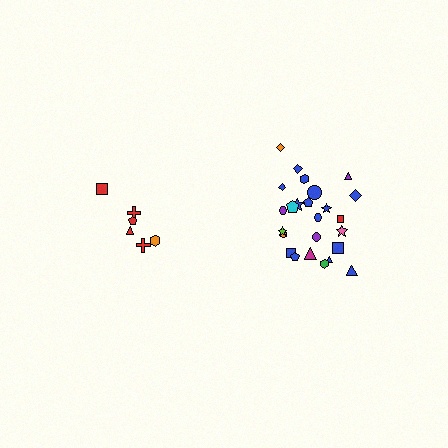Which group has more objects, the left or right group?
The right group.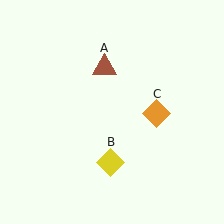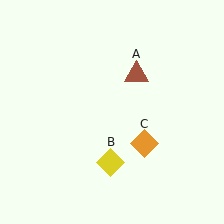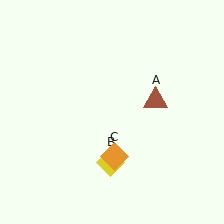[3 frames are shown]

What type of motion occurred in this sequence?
The brown triangle (object A), orange diamond (object C) rotated clockwise around the center of the scene.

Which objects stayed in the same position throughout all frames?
Yellow diamond (object B) remained stationary.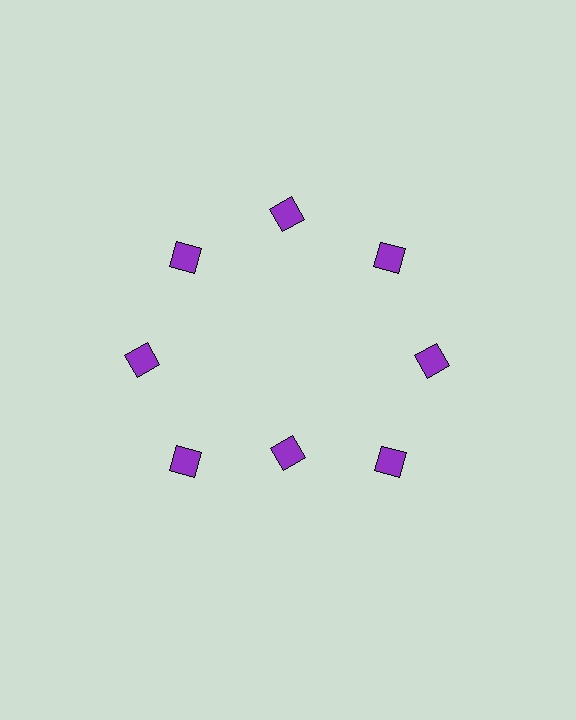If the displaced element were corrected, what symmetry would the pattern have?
It would have 8-fold rotational symmetry — the pattern would map onto itself every 45 degrees.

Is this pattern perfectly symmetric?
No. The 8 purple diamonds are arranged in a ring, but one element near the 6 o'clock position is pulled inward toward the center, breaking the 8-fold rotational symmetry.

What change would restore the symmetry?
The symmetry would be restored by moving it outward, back onto the ring so that all 8 diamonds sit at equal angles and equal distance from the center.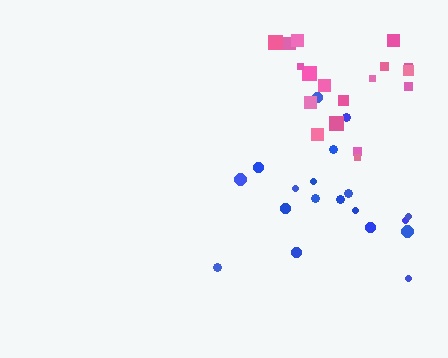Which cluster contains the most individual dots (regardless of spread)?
Blue (19).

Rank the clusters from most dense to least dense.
pink, blue.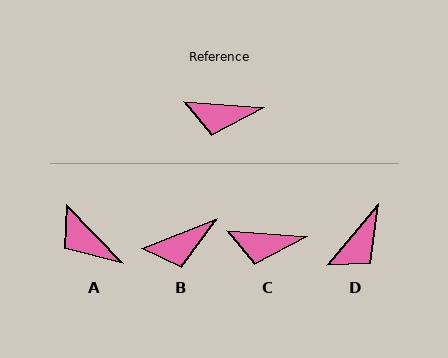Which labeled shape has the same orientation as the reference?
C.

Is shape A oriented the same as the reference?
No, it is off by about 42 degrees.